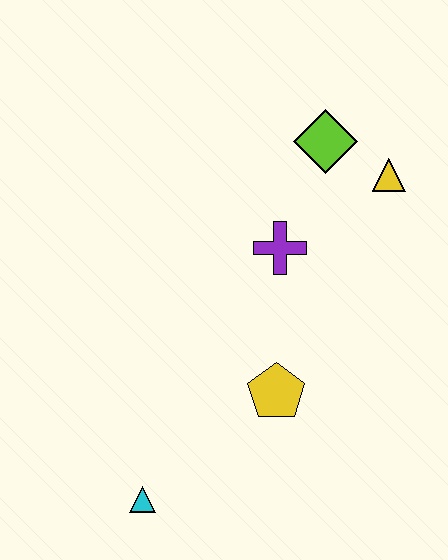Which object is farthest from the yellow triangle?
The cyan triangle is farthest from the yellow triangle.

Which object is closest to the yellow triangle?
The lime diamond is closest to the yellow triangle.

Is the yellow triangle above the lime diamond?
No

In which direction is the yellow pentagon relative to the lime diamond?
The yellow pentagon is below the lime diamond.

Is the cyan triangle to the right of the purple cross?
No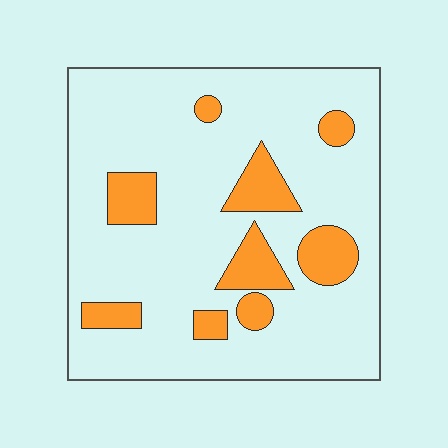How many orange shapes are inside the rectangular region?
9.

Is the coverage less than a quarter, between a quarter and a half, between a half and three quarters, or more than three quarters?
Less than a quarter.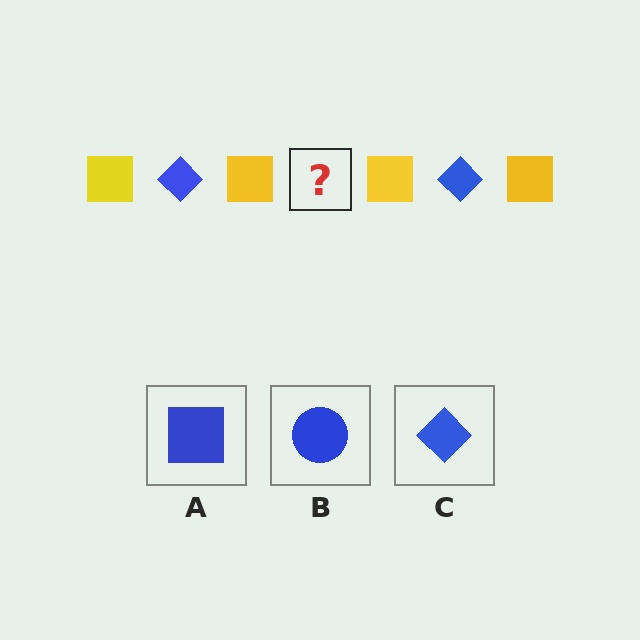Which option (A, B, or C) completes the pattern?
C.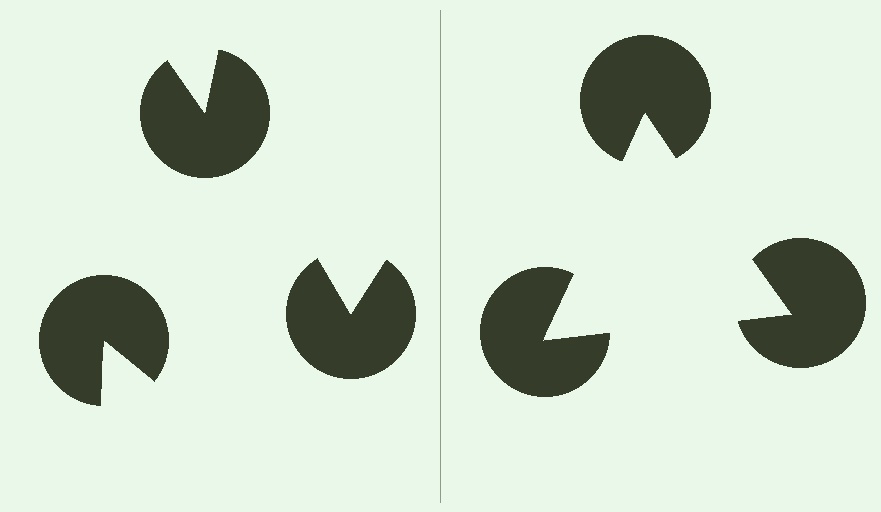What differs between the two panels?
The pac-man discs are positioned identically on both sides; only the wedge orientations differ. On the right they align to a triangle; on the left they are misaligned.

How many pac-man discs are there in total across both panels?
6 — 3 on each side.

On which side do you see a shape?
An illusory triangle appears on the right side. On the left side the wedge cuts are rotated, so no coherent shape forms.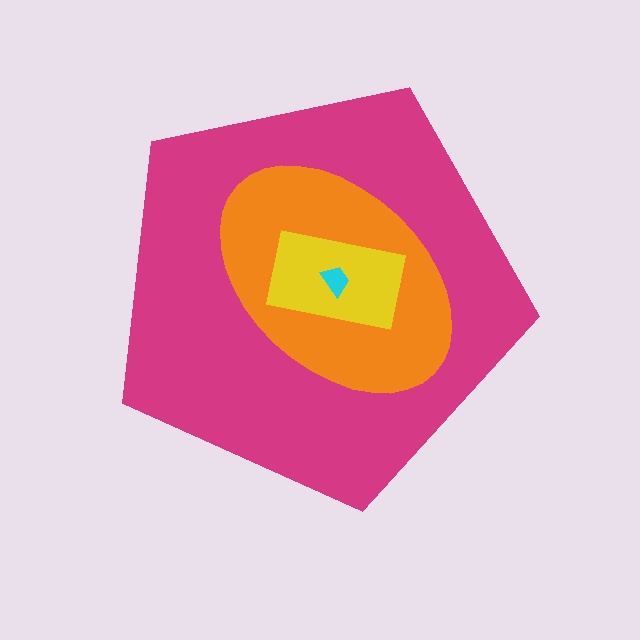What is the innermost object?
The cyan trapezoid.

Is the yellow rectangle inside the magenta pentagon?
Yes.